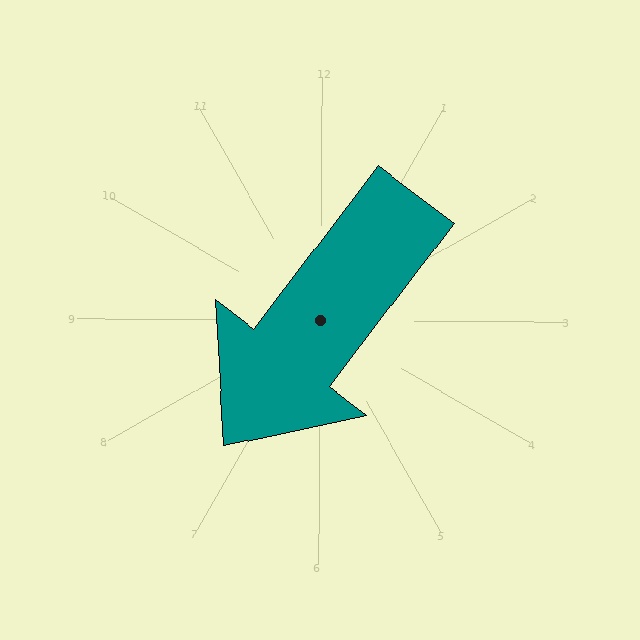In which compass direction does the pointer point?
Southwest.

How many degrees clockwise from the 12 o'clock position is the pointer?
Approximately 217 degrees.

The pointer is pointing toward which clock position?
Roughly 7 o'clock.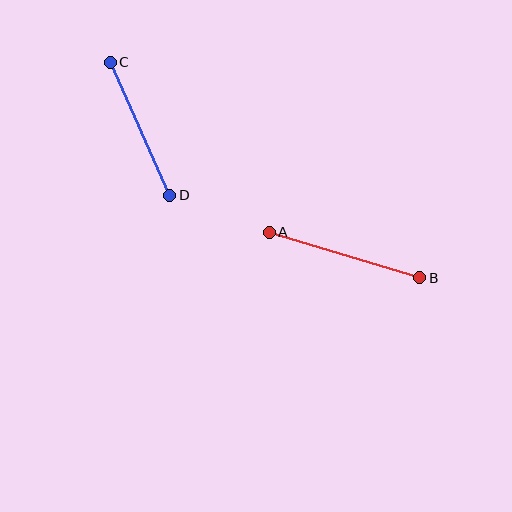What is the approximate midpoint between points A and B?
The midpoint is at approximately (344, 255) pixels.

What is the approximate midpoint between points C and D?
The midpoint is at approximately (140, 129) pixels.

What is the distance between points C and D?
The distance is approximately 146 pixels.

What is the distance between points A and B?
The distance is approximately 157 pixels.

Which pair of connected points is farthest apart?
Points A and B are farthest apart.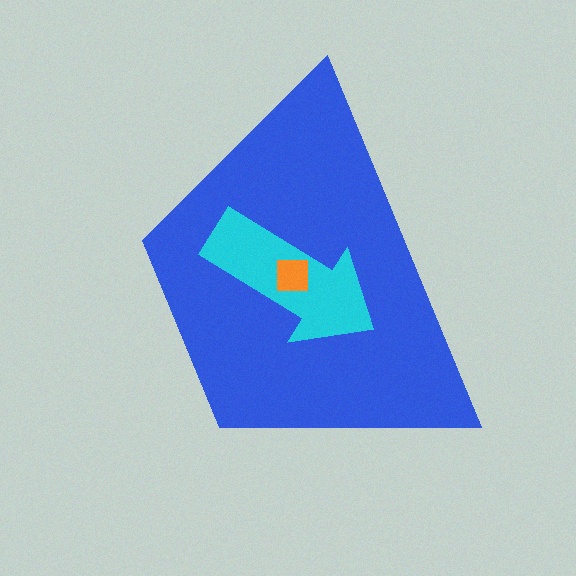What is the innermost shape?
The orange square.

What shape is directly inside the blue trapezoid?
The cyan arrow.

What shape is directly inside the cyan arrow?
The orange square.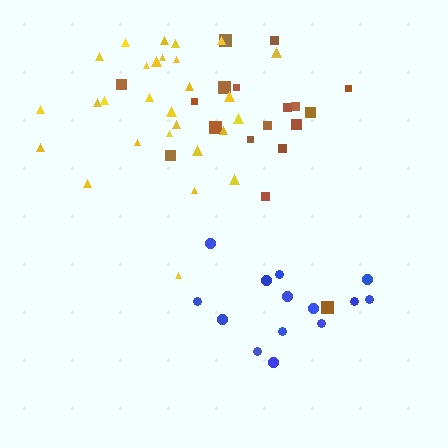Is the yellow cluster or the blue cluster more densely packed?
Yellow.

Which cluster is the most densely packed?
Yellow.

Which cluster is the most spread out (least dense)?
Brown.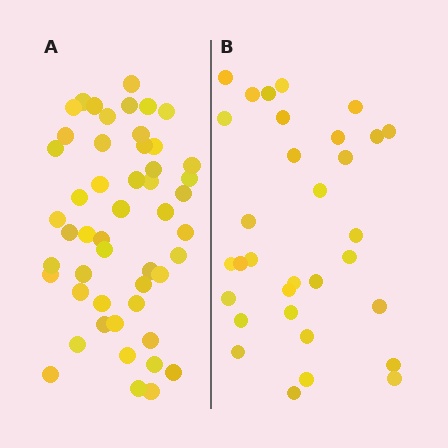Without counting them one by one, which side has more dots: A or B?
Region A (the left region) has more dots.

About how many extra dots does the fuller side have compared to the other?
Region A has approximately 20 more dots than region B.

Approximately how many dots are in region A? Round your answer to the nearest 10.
About 50 dots.